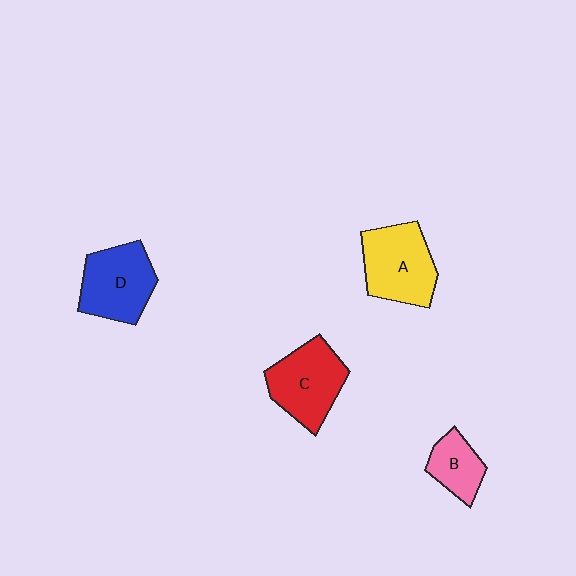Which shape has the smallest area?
Shape B (pink).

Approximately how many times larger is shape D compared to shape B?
Approximately 1.7 times.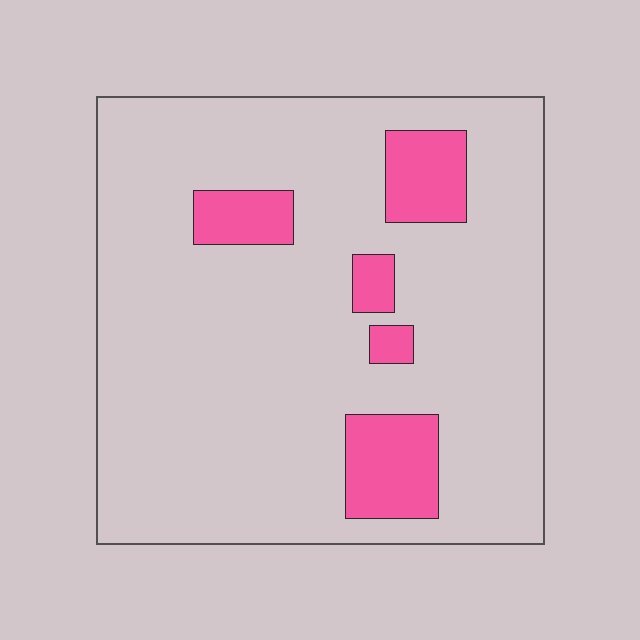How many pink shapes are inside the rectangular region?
5.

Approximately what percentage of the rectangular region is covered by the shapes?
Approximately 15%.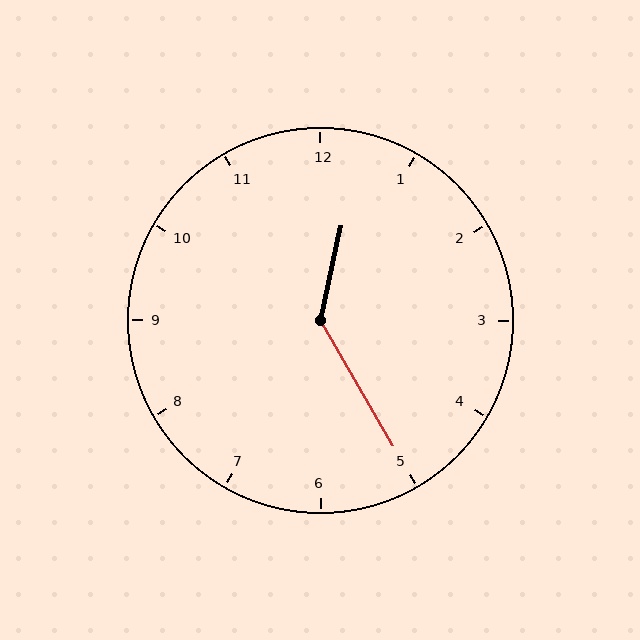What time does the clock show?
12:25.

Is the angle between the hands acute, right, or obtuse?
It is obtuse.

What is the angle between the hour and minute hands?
Approximately 138 degrees.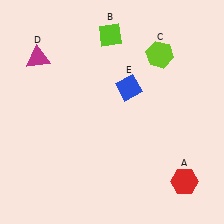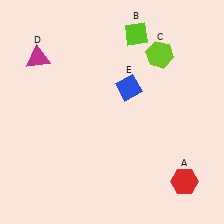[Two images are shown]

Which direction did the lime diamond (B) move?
The lime diamond (B) moved right.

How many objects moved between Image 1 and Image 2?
1 object moved between the two images.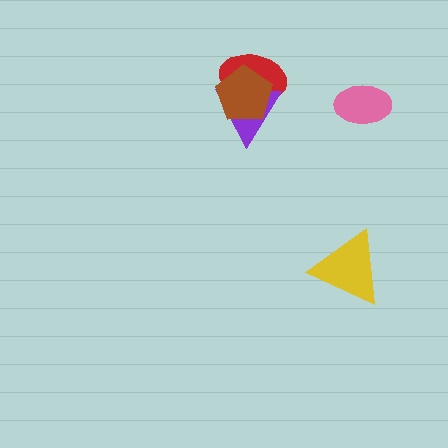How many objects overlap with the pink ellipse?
0 objects overlap with the pink ellipse.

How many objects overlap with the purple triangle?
2 objects overlap with the purple triangle.